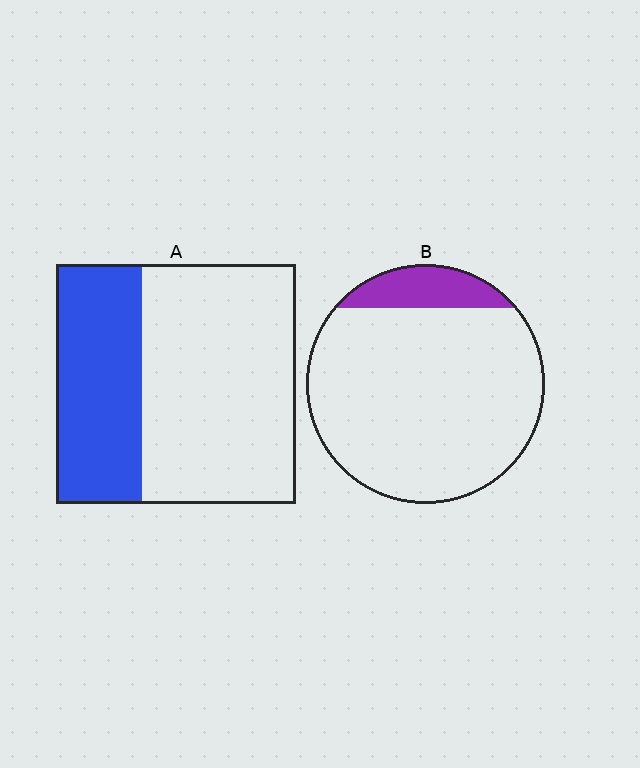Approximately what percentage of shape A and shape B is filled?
A is approximately 35% and B is approximately 15%.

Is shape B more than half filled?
No.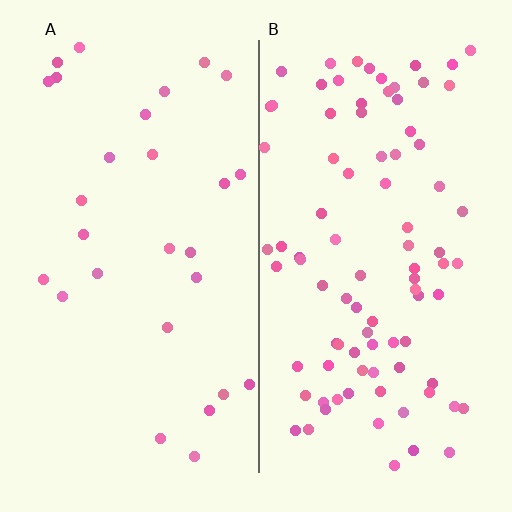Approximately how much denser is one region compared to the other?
Approximately 3.2× — region B over region A.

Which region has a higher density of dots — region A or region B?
B (the right).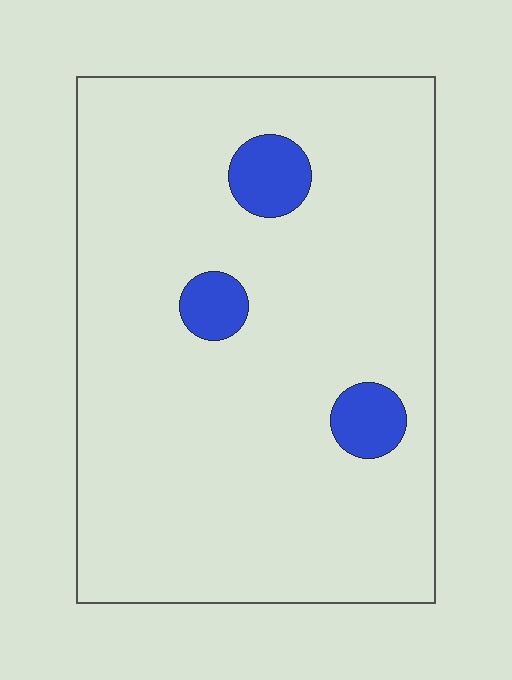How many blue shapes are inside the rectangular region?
3.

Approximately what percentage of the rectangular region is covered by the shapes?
Approximately 5%.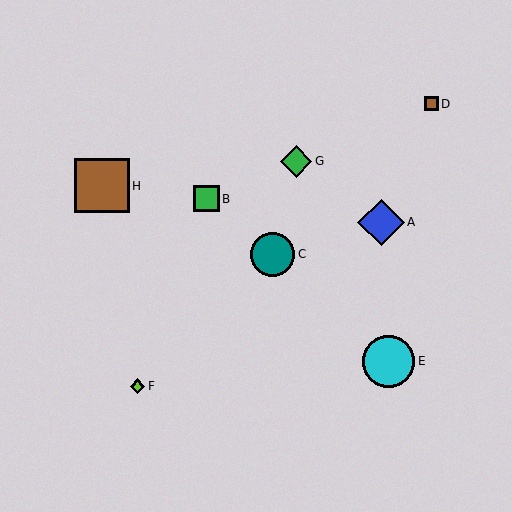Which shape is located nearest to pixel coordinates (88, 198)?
The brown square (labeled H) at (102, 186) is nearest to that location.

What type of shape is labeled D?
Shape D is a brown square.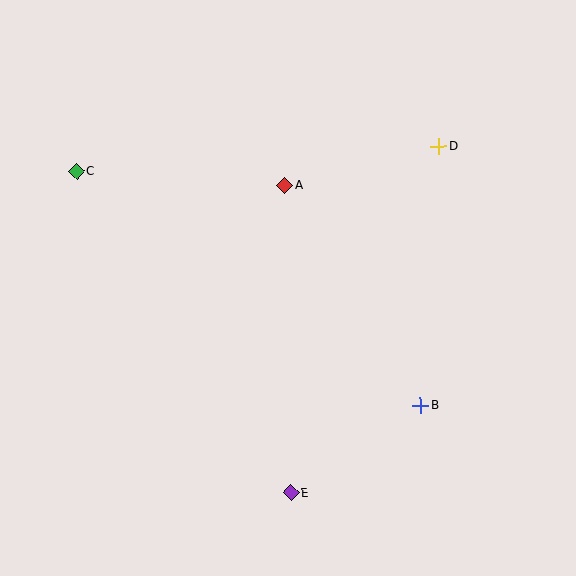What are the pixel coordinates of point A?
Point A is at (285, 185).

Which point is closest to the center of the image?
Point A at (285, 185) is closest to the center.